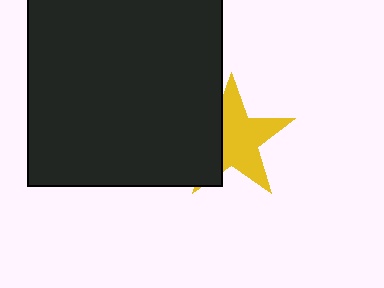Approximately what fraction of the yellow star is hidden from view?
Roughly 36% of the yellow star is hidden behind the black square.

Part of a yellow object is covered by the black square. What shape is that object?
It is a star.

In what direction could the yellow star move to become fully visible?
The yellow star could move right. That would shift it out from behind the black square entirely.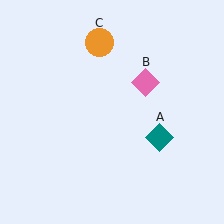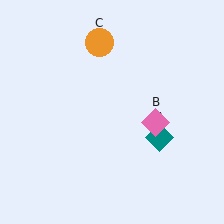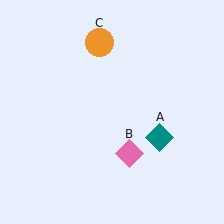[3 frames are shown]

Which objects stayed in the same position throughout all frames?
Teal diamond (object A) and orange circle (object C) remained stationary.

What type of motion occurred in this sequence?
The pink diamond (object B) rotated clockwise around the center of the scene.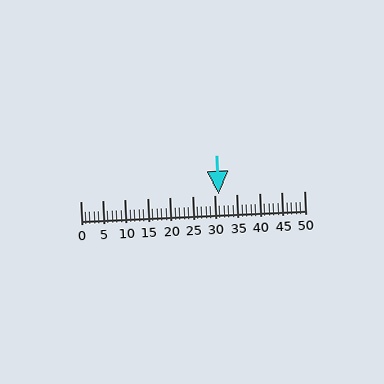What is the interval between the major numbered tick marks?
The major tick marks are spaced 5 units apart.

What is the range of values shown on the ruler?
The ruler shows values from 0 to 50.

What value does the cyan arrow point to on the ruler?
The cyan arrow points to approximately 31.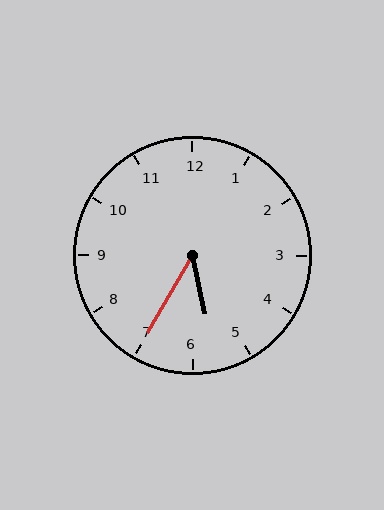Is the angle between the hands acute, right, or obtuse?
It is acute.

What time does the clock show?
5:35.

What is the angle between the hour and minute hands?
Approximately 42 degrees.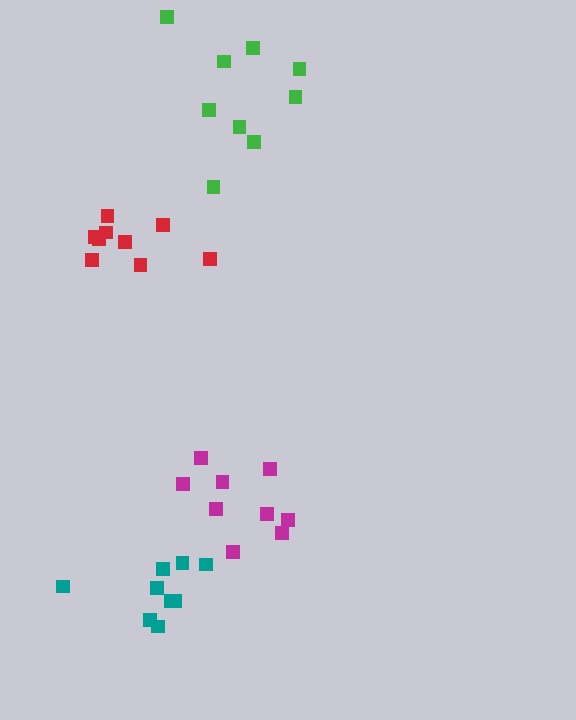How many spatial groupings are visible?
There are 4 spatial groupings.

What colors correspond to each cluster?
The clusters are colored: magenta, green, teal, red.